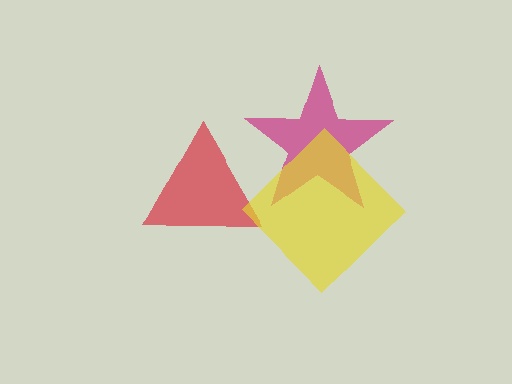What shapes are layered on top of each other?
The layered shapes are: a magenta star, a red triangle, a yellow diamond.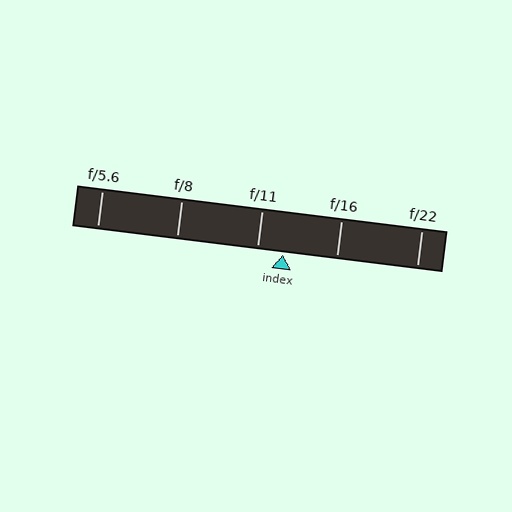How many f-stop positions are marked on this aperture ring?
There are 5 f-stop positions marked.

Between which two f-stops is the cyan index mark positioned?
The index mark is between f/11 and f/16.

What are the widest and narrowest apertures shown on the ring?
The widest aperture shown is f/5.6 and the narrowest is f/22.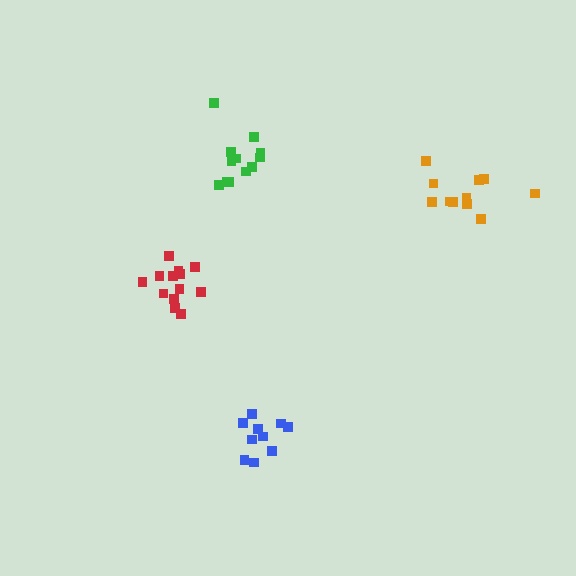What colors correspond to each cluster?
The clusters are colored: red, blue, orange, green.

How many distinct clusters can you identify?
There are 4 distinct clusters.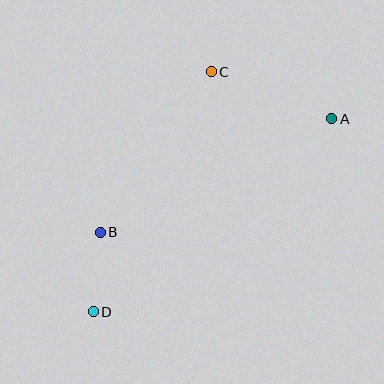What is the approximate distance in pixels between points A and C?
The distance between A and C is approximately 129 pixels.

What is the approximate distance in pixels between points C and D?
The distance between C and D is approximately 267 pixels.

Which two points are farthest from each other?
Points A and D are farthest from each other.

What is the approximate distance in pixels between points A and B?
The distance between A and B is approximately 258 pixels.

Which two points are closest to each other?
Points B and D are closest to each other.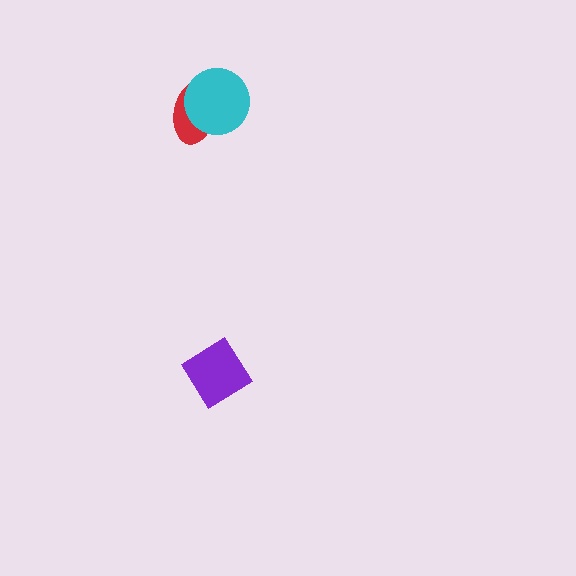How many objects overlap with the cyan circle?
1 object overlaps with the cyan circle.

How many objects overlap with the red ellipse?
1 object overlaps with the red ellipse.